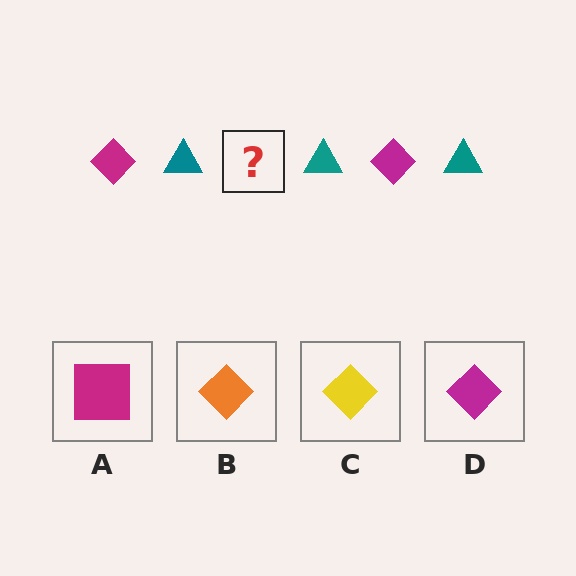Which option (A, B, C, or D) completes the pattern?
D.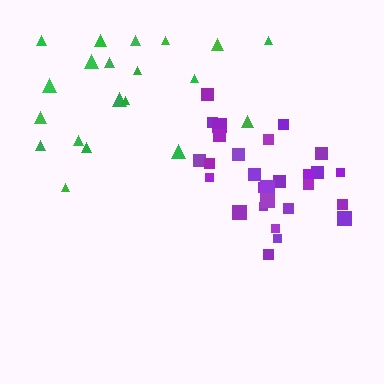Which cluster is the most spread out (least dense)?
Green.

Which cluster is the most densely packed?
Purple.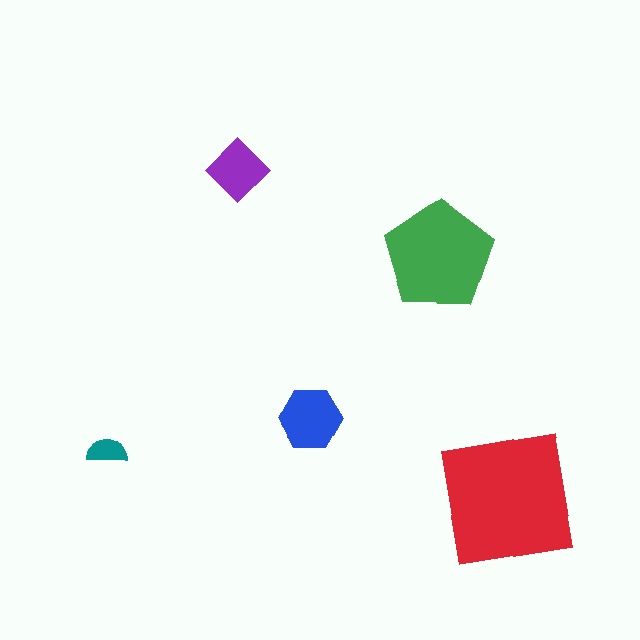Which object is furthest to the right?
The red square is rightmost.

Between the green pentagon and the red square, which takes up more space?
The red square.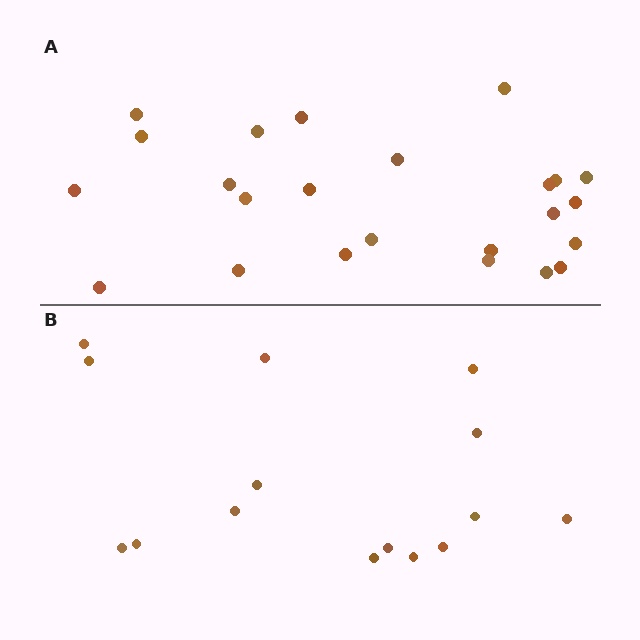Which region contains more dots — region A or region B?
Region A (the top region) has more dots.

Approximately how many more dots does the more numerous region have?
Region A has roughly 8 or so more dots than region B.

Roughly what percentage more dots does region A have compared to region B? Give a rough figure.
About 60% more.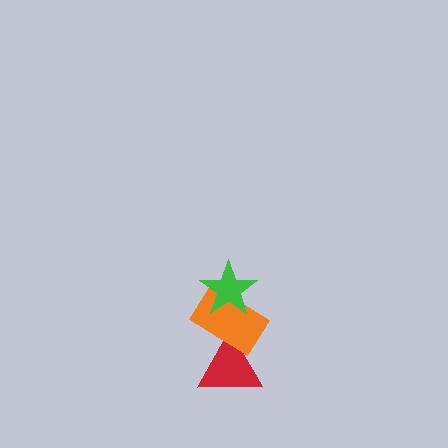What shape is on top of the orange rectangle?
The green star is on top of the orange rectangle.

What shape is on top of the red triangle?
The orange rectangle is on top of the red triangle.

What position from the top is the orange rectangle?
The orange rectangle is 2nd from the top.